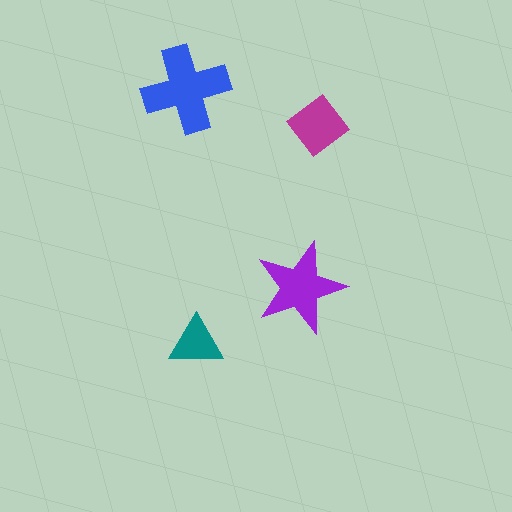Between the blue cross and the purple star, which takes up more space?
The blue cross.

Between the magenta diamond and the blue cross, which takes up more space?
The blue cross.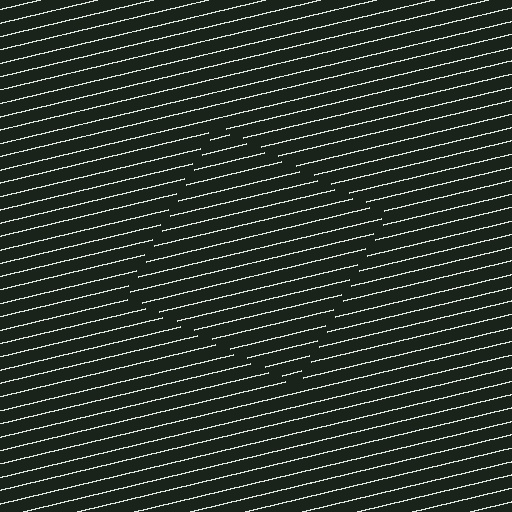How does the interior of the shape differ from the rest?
The interior of the shape contains the same grating, shifted by half a period — the contour is defined by the phase discontinuity where line-ends from the inner and outer gratings abut.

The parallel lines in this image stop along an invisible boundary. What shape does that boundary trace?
An illusory square. The interior of the shape contains the same grating, shifted by half a period — the contour is defined by the phase discontinuity where line-ends from the inner and outer gratings abut.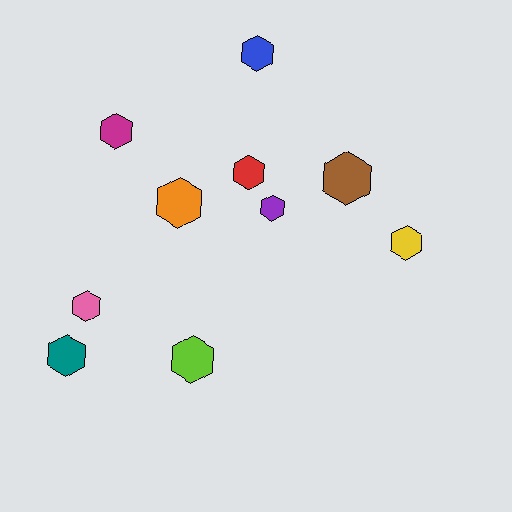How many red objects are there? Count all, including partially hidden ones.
There is 1 red object.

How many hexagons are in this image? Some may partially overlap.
There are 10 hexagons.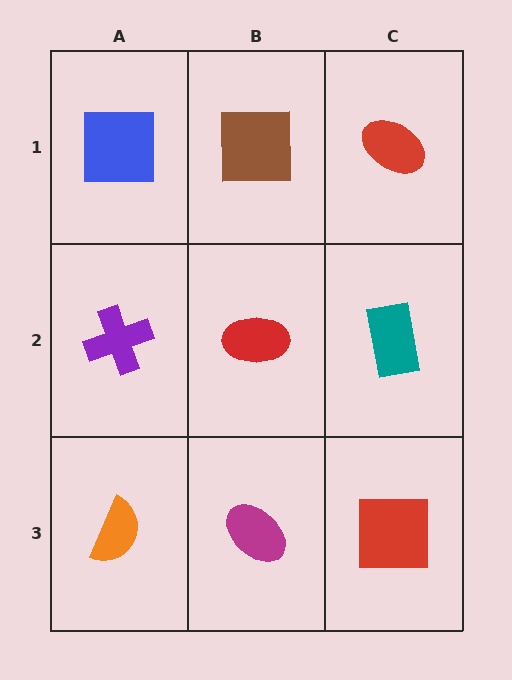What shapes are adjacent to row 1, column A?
A purple cross (row 2, column A), a brown square (row 1, column B).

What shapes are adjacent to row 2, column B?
A brown square (row 1, column B), a magenta ellipse (row 3, column B), a purple cross (row 2, column A), a teal rectangle (row 2, column C).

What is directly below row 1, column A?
A purple cross.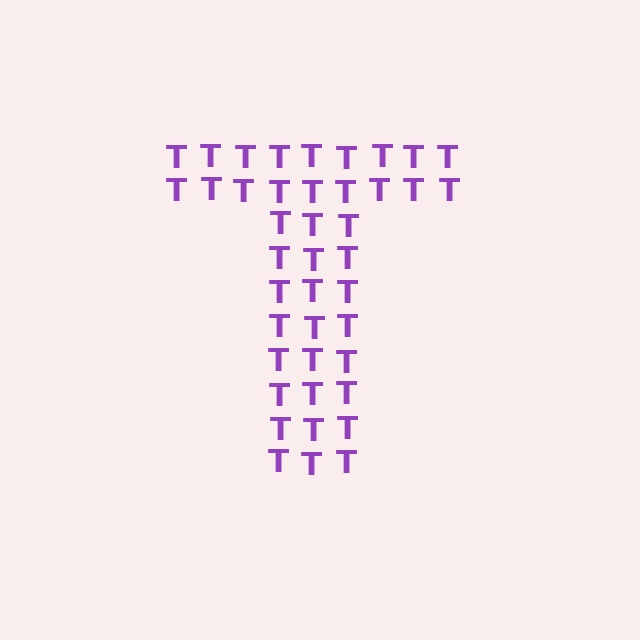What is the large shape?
The large shape is the letter T.